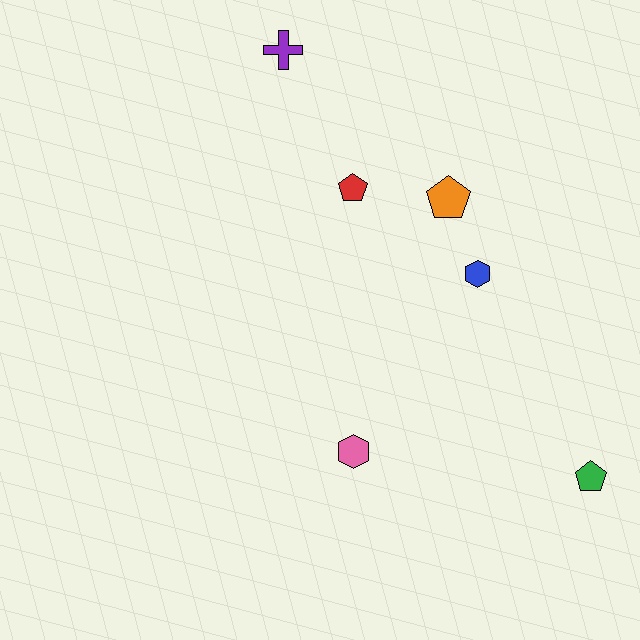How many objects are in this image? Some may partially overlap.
There are 6 objects.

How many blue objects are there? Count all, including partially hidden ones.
There is 1 blue object.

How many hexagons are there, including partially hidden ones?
There are 2 hexagons.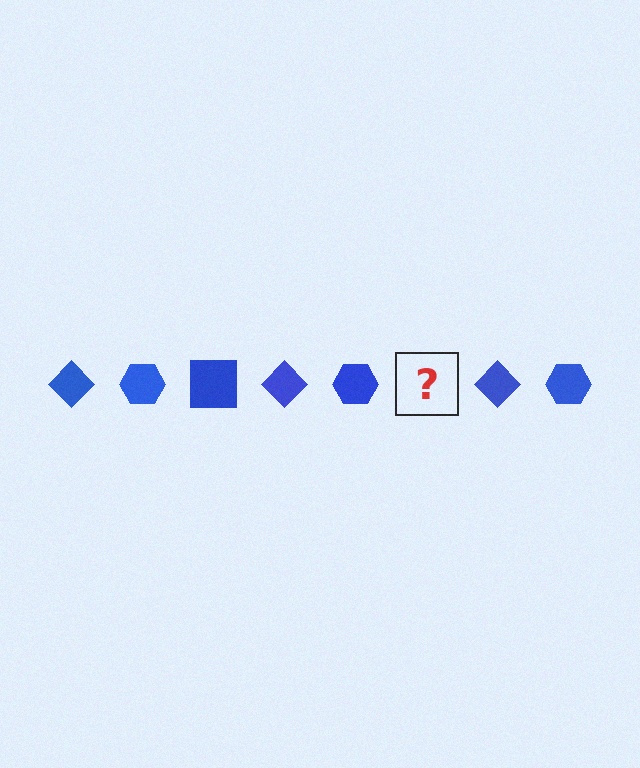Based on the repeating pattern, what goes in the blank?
The blank should be a blue square.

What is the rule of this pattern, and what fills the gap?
The rule is that the pattern cycles through diamond, hexagon, square shapes in blue. The gap should be filled with a blue square.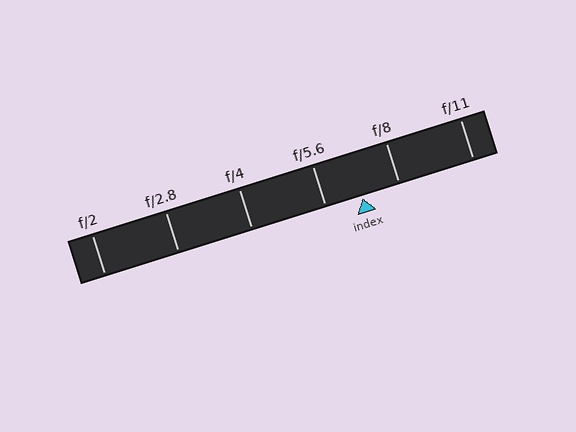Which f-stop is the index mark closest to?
The index mark is closest to f/5.6.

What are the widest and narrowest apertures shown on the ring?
The widest aperture shown is f/2 and the narrowest is f/11.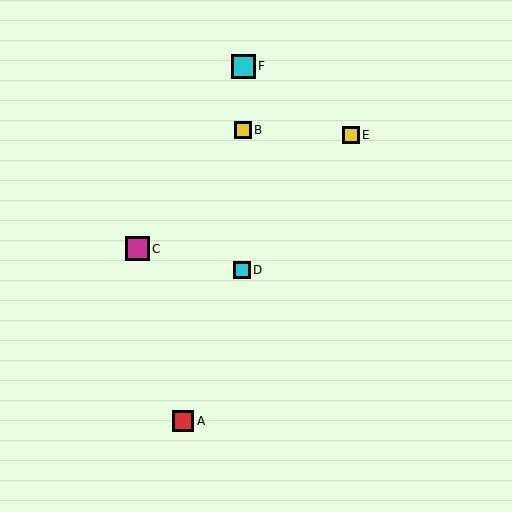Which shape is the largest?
The cyan square (labeled F) is the largest.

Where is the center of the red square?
The center of the red square is at (183, 421).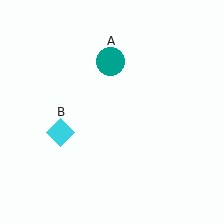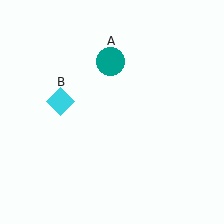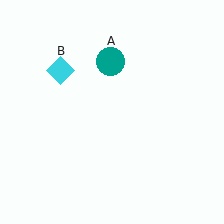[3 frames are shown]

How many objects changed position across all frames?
1 object changed position: cyan diamond (object B).